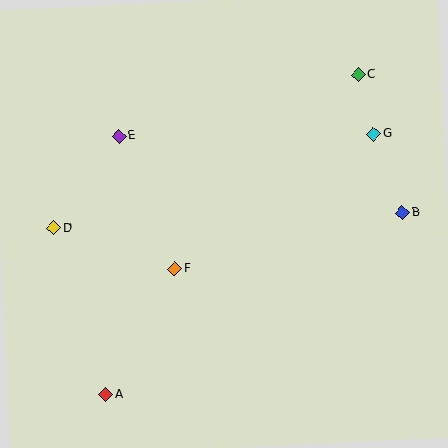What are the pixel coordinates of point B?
Point B is at (402, 213).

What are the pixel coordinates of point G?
Point G is at (374, 134).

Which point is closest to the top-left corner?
Point E is closest to the top-left corner.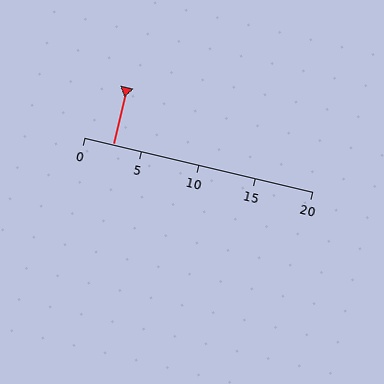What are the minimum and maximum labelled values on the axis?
The axis runs from 0 to 20.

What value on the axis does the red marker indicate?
The marker indicates approximately 2.5.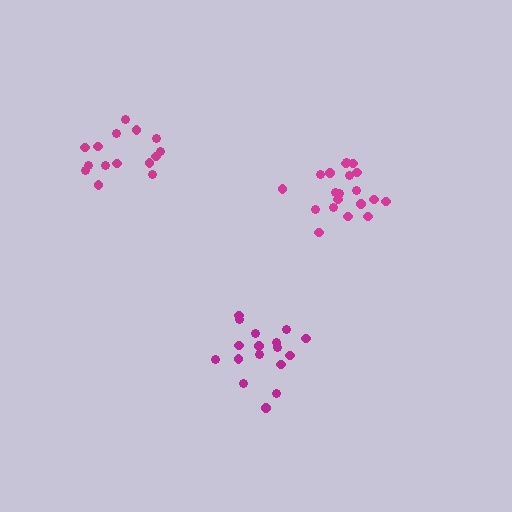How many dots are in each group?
Group 1: 20 dots, Group 2: 17 dots, Group 3: 15 dots (52 total).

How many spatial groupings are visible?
There are 3 spatial groupings.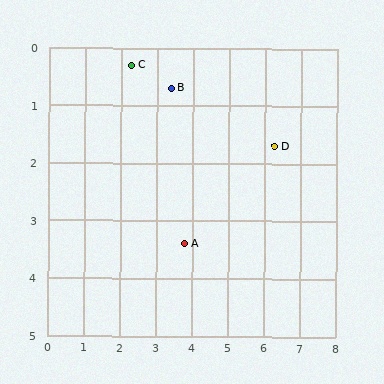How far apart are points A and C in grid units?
Points A and C are about 3.4 grid units apart.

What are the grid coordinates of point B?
Point B is at approximately (3.4, 0.7).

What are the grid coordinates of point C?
Point C is at approximately (2.3, 0.3).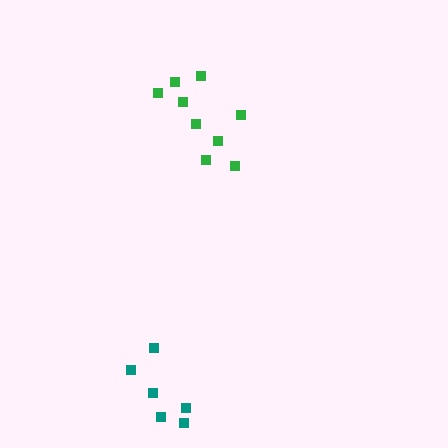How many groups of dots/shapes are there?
There are 2 groups.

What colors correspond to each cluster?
The clusters are colored: green, teal.